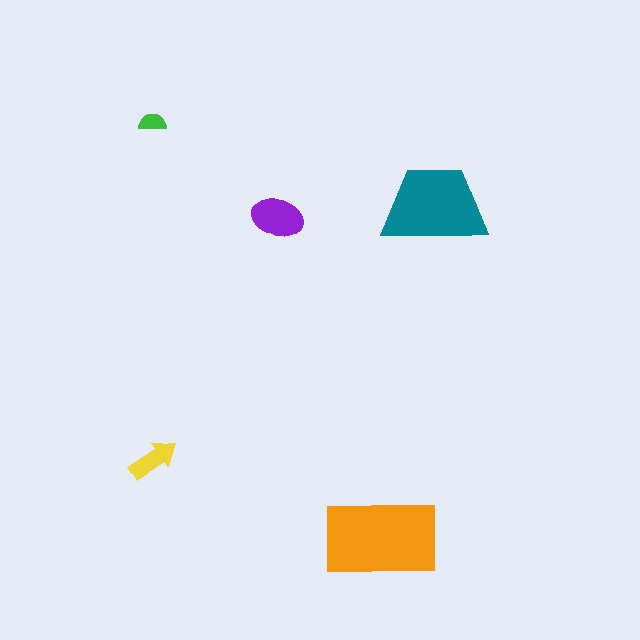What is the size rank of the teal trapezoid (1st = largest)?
2nd.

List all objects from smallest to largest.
The green semicircle, the yellow arrow, the purple ellipse, the teal trapezoid, the orange rectangle.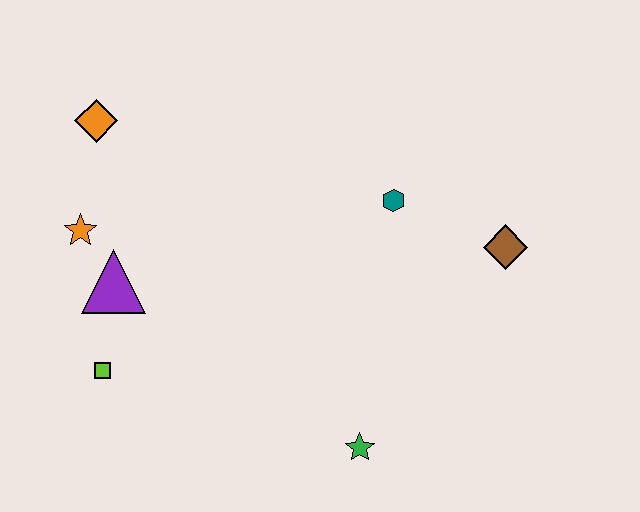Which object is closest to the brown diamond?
The teal hexagon is closest to the brown diamond.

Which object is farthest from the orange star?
The brown diamond is farthest from the orange star.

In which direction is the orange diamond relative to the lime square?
The orange diamond is above the lime square.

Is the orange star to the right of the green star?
No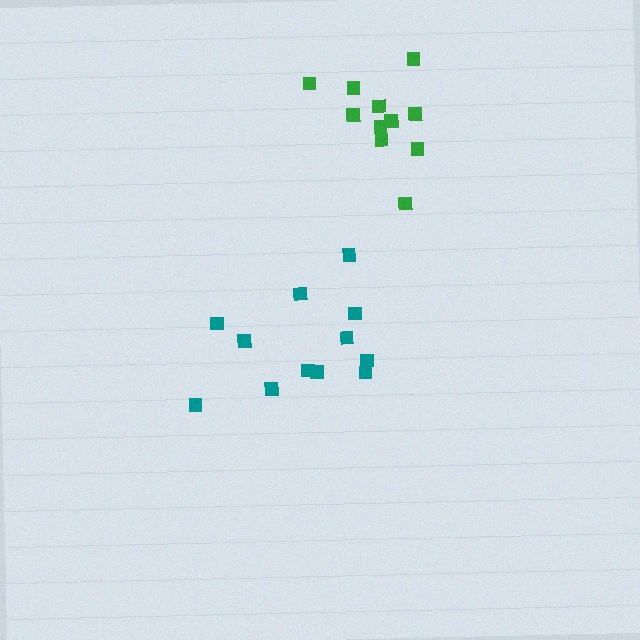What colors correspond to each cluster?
The clusters are colored: green, teal.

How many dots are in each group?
Group 1: 11 dots, Group 2: 12 dots (23 total).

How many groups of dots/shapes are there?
There are 2 groups.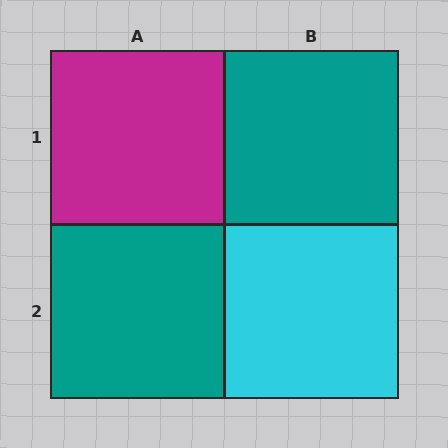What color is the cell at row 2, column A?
Teal.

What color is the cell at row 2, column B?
Cyan.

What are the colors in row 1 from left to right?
Magenta, teal.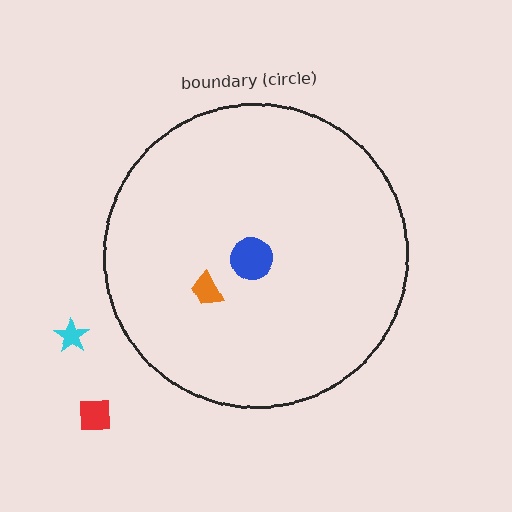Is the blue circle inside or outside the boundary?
Inside.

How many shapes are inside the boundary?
2 inside, 2 outside.